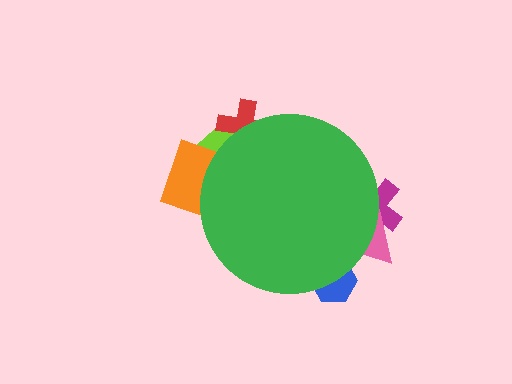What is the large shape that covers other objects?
A green circle.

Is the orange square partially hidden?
Yes, the orange square is partially hidden behind the green circle.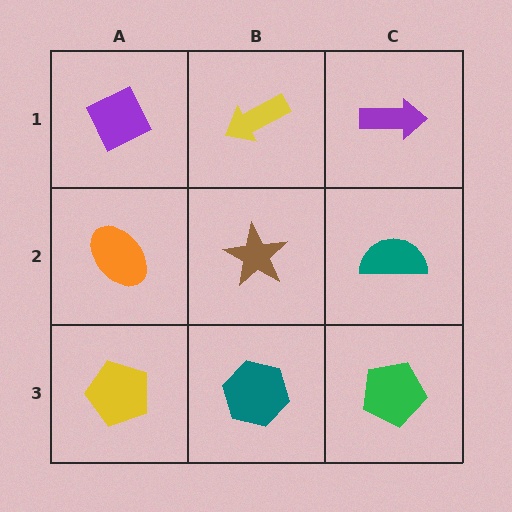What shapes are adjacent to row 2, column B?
A yellow arrow (row 1, column B), a teal hexagon (row 3, column B), an orange ellipse (row 2, column A), a teal semicircle (row 2, column C).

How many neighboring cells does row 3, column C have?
2.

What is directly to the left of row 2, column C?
A brown star.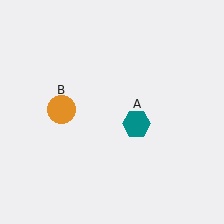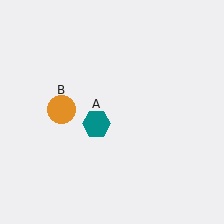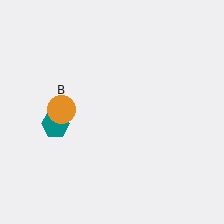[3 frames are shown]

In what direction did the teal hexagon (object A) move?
The teal hexagon (object A) moved left.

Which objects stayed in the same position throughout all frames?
Orange circle (object B) remained stationary.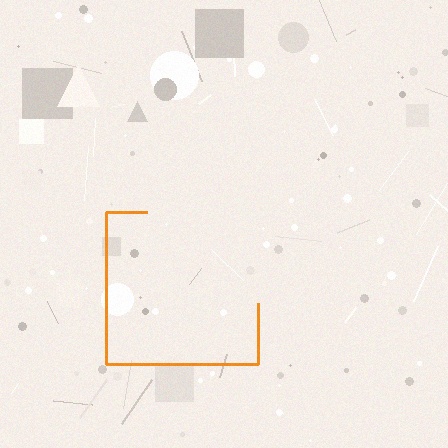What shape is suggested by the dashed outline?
The dashed outline suggests a square.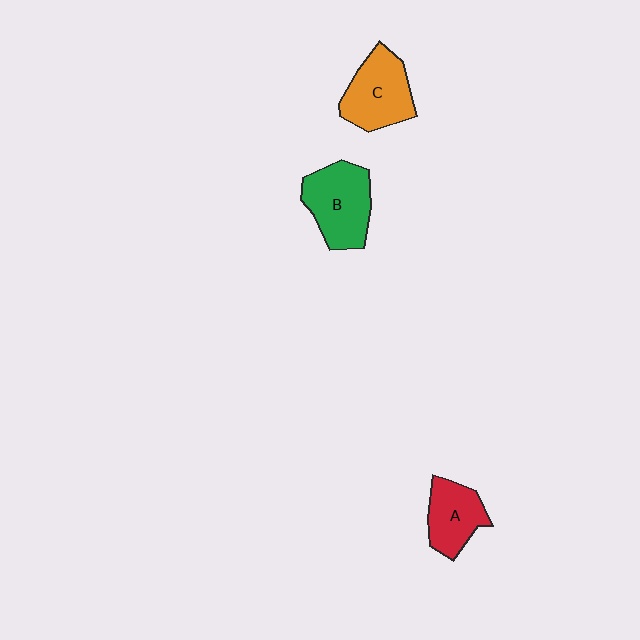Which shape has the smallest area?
Shape A (red).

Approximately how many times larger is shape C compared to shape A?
Approximately 1.3 times.